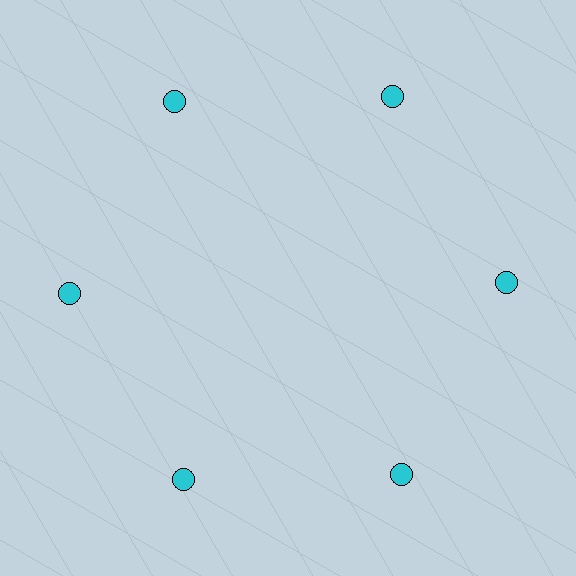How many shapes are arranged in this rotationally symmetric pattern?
There are 6 shapes, arranged in 6 groups of 1.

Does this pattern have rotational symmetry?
Yes, this pattern has 6-fold rotational symmetry. It looks the same after rotating 60 degrees around the center.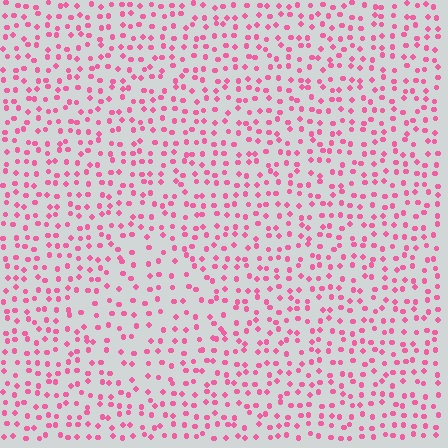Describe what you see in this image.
The image contains small pink elements arranged at two different densities. A diamond-shaped region is visible where the elements are less densely packed than the surrounding area.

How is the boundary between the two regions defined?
The boundary is defined by a change in element density (approximately 1.5x ratio). All elements are the same color, size, and shape.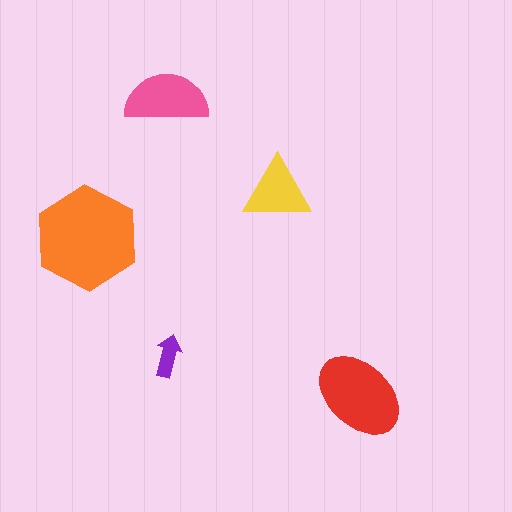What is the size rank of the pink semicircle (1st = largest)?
3rd.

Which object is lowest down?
The red ellipse is bottommost.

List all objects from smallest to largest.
The purple arrow, the yellow triangle, the pink semicircle, the red ellipse, the orange hexagon.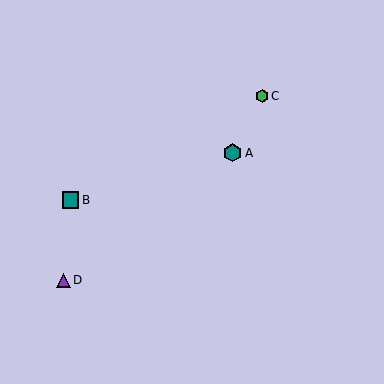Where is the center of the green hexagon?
The center of the green hexagon is at (262, 96).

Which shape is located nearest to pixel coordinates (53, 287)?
The purple triangle (labeled D) at (63, 280) is nearest to that location.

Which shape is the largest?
The teal hexagon (labeled A) is the largest.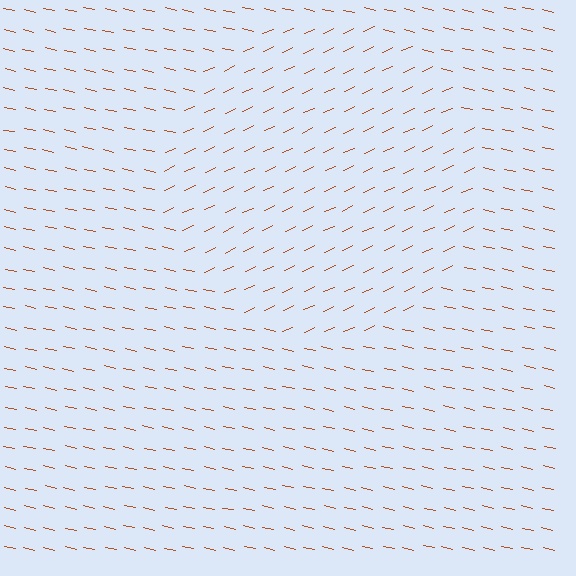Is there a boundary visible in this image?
Yes, there is a texture boundary formed by a change in line orientation.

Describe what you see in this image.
The image is filled with small brown line segments. A circle region in the image has lines oriented differently from the surrounding lines, creating a visible texture boundary.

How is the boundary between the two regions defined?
The boundary is defined purely by a change in line orientation (approximately 38 degrees difference). All lines are the same color and thickness.